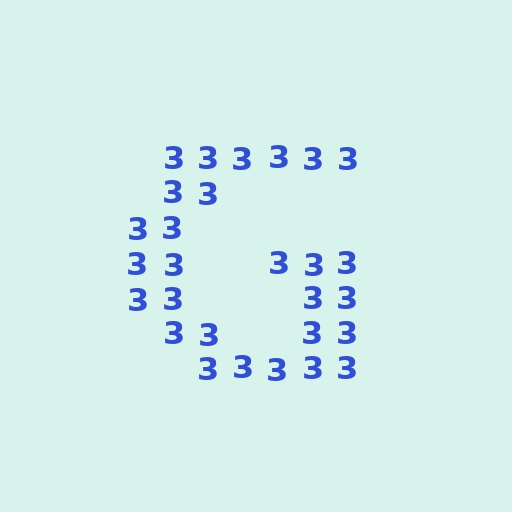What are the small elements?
The small elements are digit 3's.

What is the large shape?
The large shape is the letter G.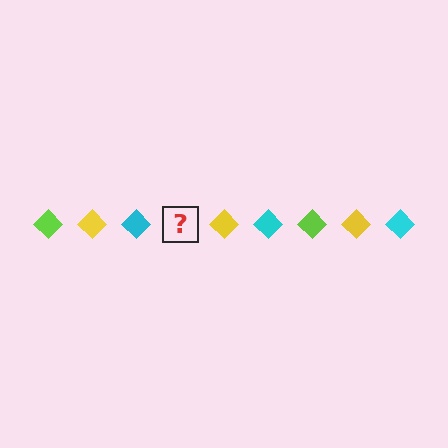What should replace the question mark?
The question mark should be replaced with a lime diamond.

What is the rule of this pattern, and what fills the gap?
The rule is that the pattern cycles through lime, yellow, cyan diamonds. The gap should be filled with a lime diamond.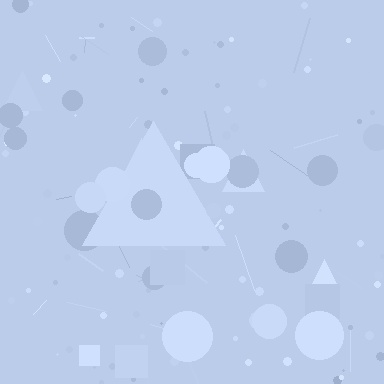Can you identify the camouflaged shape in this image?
The camouflaged shape is a triangle.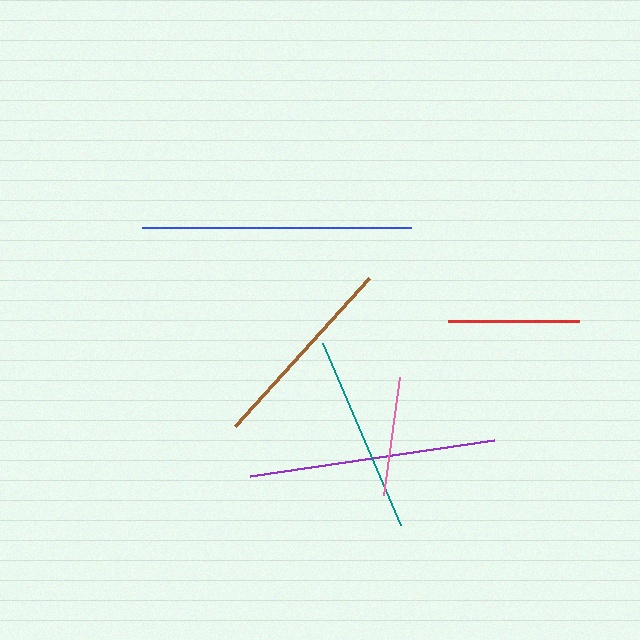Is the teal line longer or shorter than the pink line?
The teal line is longer than the pink line.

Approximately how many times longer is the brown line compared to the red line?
The brown line is approximately 1.5 times the length of the red line.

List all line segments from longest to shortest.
From longest to shortest: blue, purple, brown, teal, red, pink.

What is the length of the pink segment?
The pink segment is approximately 118 pixels long.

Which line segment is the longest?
The blue line is the longest at approximately 269 pixels.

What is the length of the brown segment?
The brown segment is approximately 200 pixels long.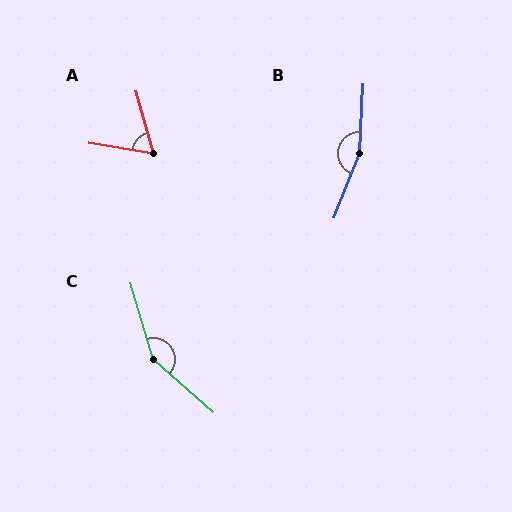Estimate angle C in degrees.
Approximately 148 degrees.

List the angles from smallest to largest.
A (66°), C (148°), B (162°).